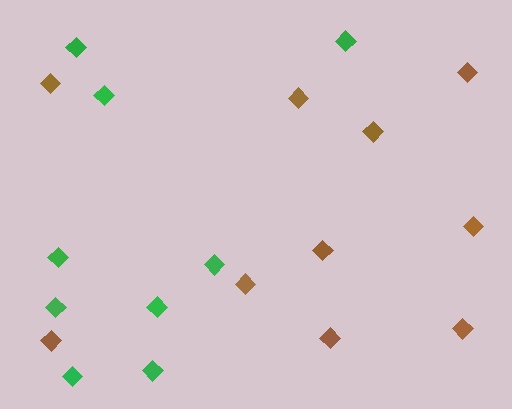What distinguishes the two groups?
There are 2 groups: one group of green diamonds (9) and one group of brown diamonds (10).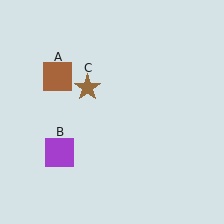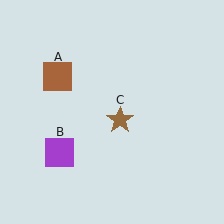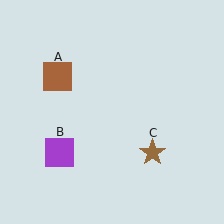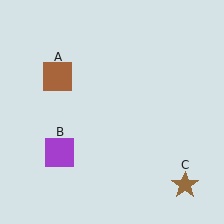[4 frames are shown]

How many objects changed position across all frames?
1 object changed position: brown star (object C).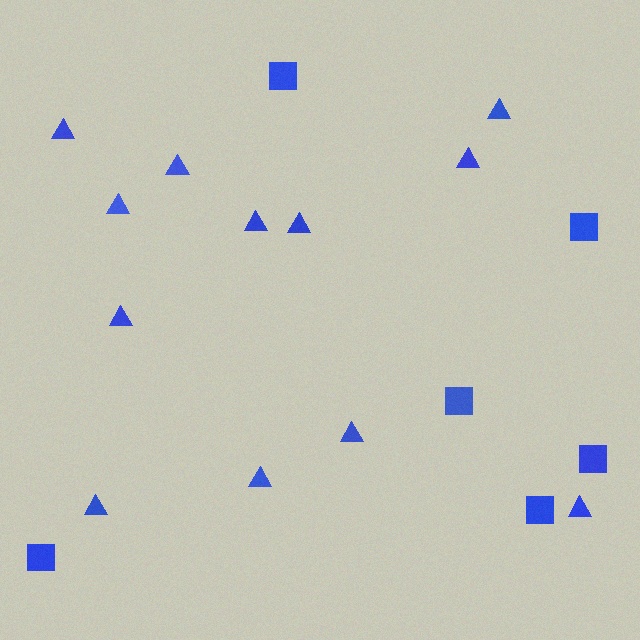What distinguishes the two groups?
There are 2 groups: one group of triangles (12) and one group of squares (6).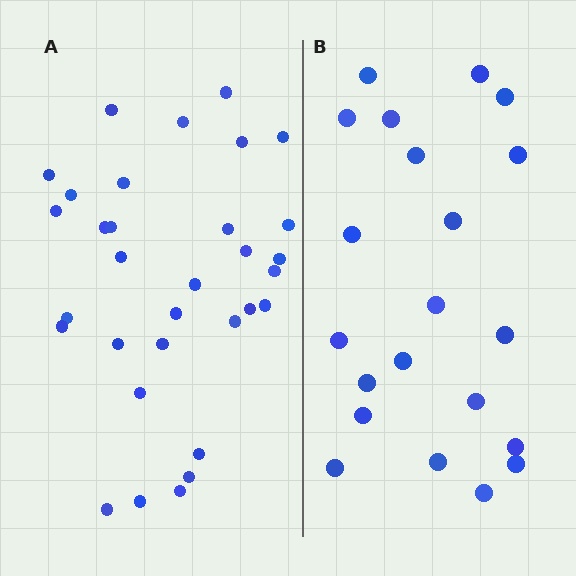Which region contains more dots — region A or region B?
Region A (the left region) has more dots.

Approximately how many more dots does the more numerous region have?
Region A has roughly 12 or so more dots than region B.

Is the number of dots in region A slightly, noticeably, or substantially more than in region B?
Region A has substantially more. The ratio is roughly 1.5 to 1.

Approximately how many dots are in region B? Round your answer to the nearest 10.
About 20 dots. (The exact count is 21, which rounds to 20.)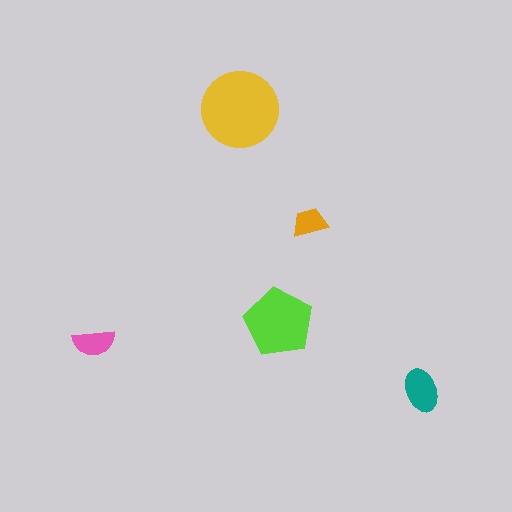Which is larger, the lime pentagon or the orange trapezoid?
The lime pentagon.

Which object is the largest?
The yellow circle.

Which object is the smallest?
The orange trapezoid.